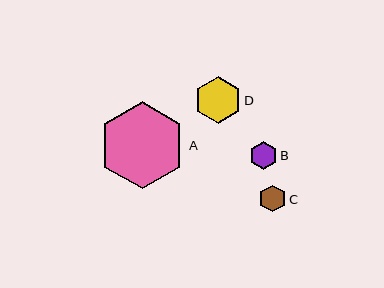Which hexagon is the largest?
Hexagon A is the largest with a size of approximately 87 pixels.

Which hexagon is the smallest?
Hexagon C is the smallest with a size of approximately 27 pixels.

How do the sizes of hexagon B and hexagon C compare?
Hexagon B and hexagon C are approximately the same size.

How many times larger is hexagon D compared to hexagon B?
Hexagon D is approximately 1.7 times the size of hexagon B.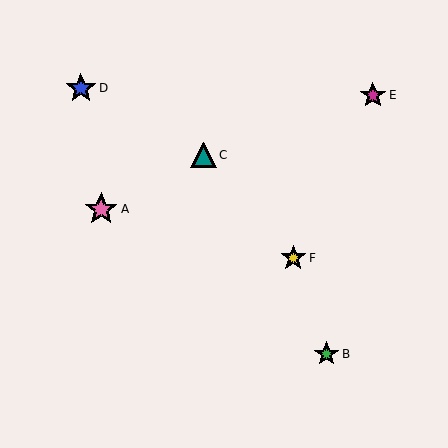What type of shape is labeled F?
Shape F is a yellow star.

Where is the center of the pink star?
The center of the pink star is at (101, 209).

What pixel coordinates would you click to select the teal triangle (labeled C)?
Click at (204, 155) to select the teal triangle C.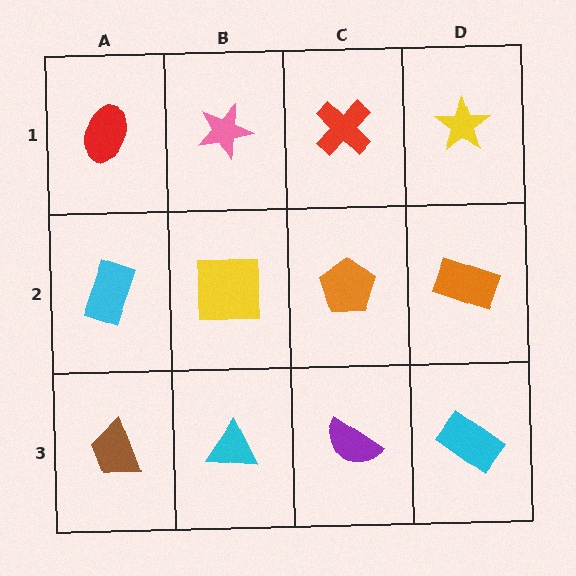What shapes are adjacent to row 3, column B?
A yellow square (row 2, column B), a brown trapezoid (row 3, column A), a purple semicircle (row 3, column C).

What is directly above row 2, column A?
A red ellipse.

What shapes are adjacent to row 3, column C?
An orange pentagon (row 2, column C), a cyan triangle (row 3, column B), a cyan rectangle (row 3, column D).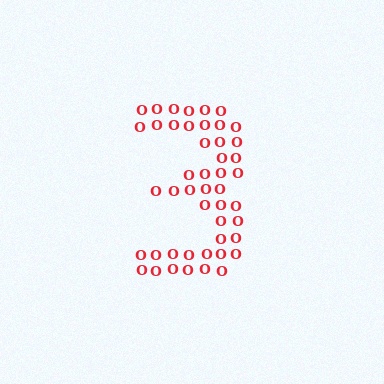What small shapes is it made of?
It is made of small letter O's.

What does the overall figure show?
The overall figure shows the digit 3.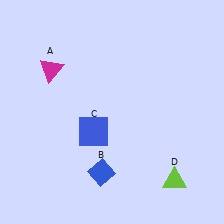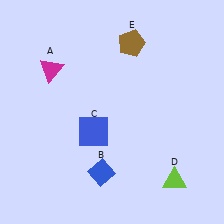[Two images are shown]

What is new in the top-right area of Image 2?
A brown pentagon (E) was added in the top-right area of Image 2.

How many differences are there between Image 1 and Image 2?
There is 1 difference between the two images.